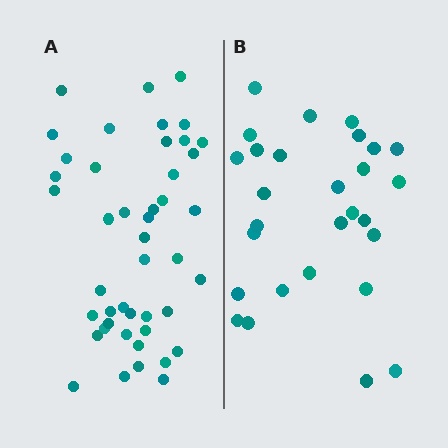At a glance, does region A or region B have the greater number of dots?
Region A (the left region) has more dots.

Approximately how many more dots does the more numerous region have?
Region A has approximately 15 more dots than region B.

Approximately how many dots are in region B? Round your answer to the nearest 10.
About 30 dots. (The exact count is 28, which rounds to 30.)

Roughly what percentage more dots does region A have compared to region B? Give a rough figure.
About 60% more.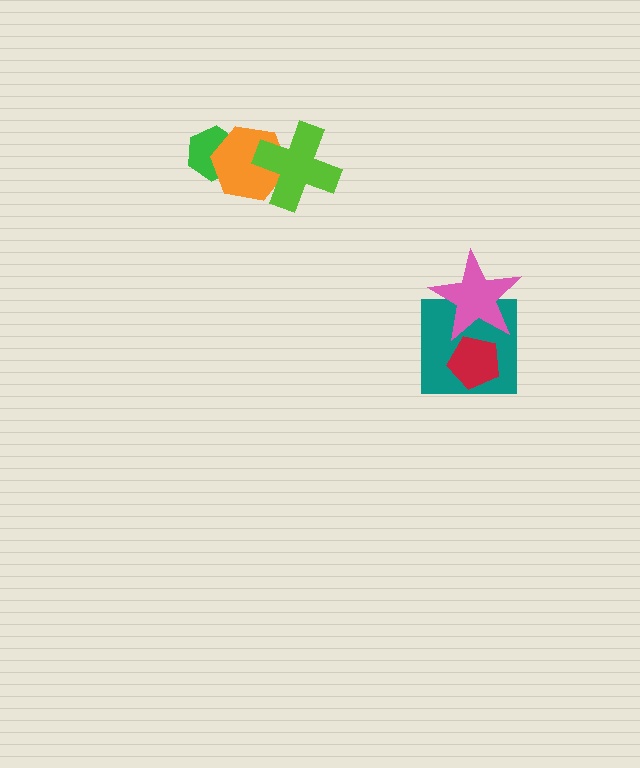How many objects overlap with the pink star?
2 objects overlap with the pink star.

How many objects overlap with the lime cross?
1 object overlaps with the lime cross.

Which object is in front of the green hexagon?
The orange hexagon is in front of the green hexagon.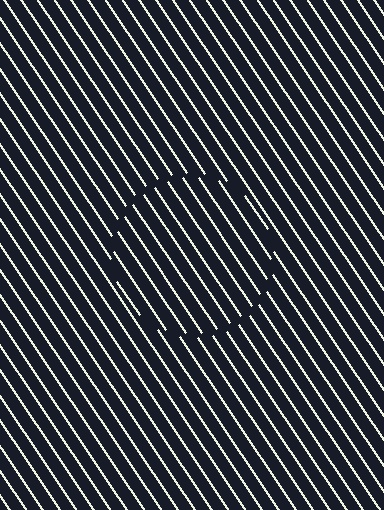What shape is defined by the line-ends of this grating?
An illusory circle. The interior of the shape contains the same grating, shifted by half a period — the contour is defined by the phase discontinuity where line-ends from the inner and outer gratings abut.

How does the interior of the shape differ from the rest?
The interior of the shape contains the same grating, shifted by half a period — the contour is defined by the phase discontinuity where line-ends from the inner and outer gratings abut.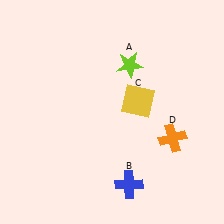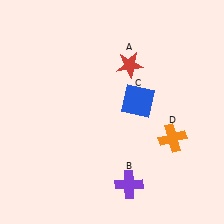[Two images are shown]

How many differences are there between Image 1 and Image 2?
There are 3 differences between the two images.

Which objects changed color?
A changed from lime to red. B changed from blue to purple. C changed from yellow to blue.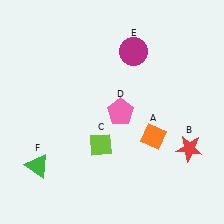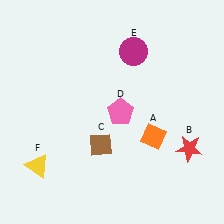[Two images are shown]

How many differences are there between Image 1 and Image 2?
There are 2 differences between the two images.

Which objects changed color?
C changed from lime to brown. F changed from green to yellow.